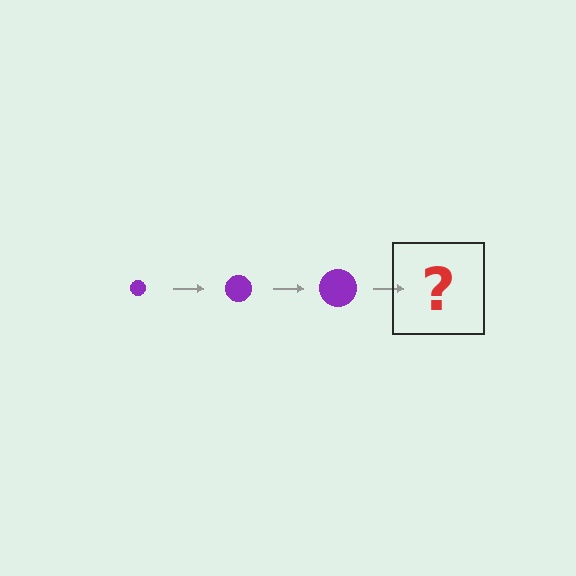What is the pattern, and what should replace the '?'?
The pattern is that the circle gets progressively larger each step. The '?' should be a purple circle, larger than the previous one.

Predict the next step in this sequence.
The next step is a purple circle, larger than the previous one.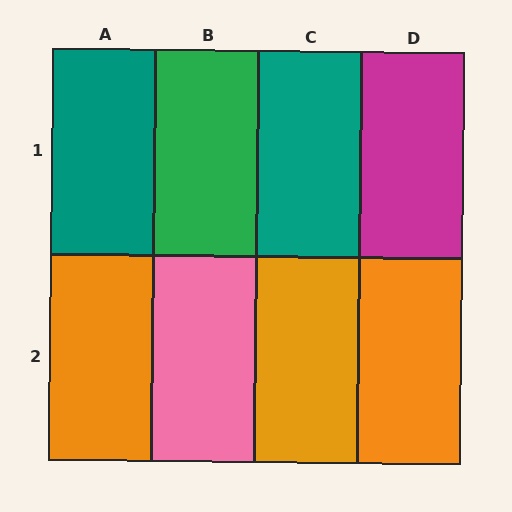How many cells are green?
1 cell is green.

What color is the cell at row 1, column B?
Green.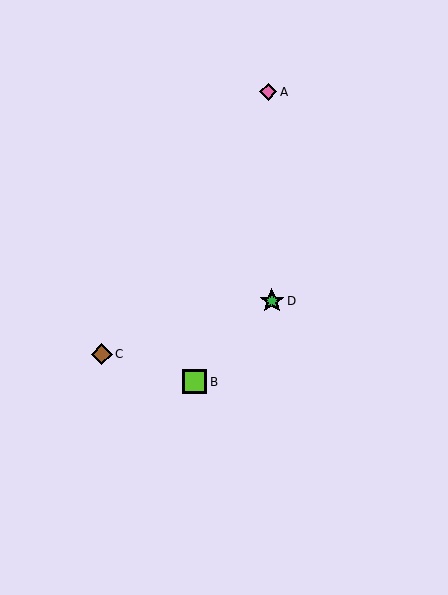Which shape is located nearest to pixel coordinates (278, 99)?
The pink diamond (labeled A) at (268, 92) is nearest to that location.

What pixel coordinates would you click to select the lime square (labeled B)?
Click at (195, 382) to select the lime square B.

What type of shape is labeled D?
Shape D is a green star.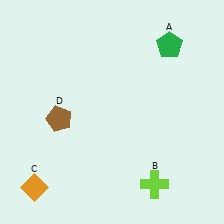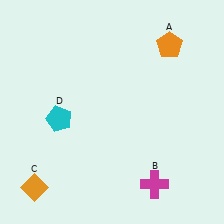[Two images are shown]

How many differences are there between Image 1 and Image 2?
There are 3 differences between the two images.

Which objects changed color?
A changed from green to orange. B changed from lime to magenta. D changed from brown to cyan.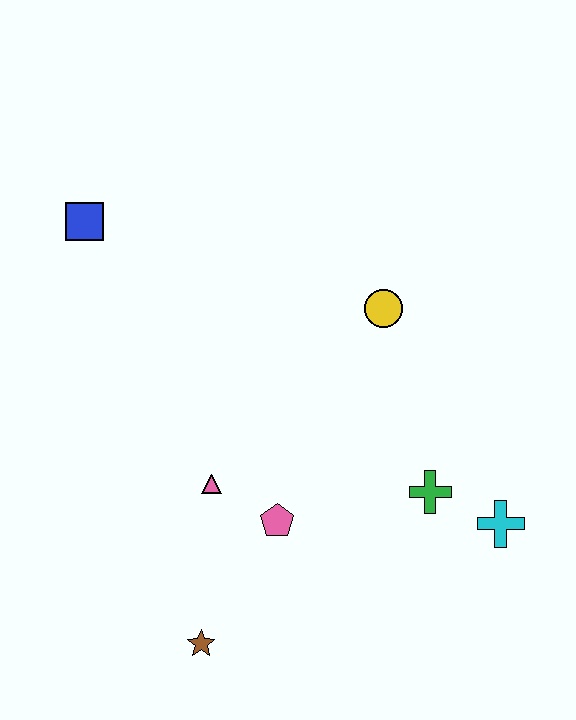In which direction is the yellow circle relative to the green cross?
The yellow circle is above the green cross.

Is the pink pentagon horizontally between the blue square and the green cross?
Yes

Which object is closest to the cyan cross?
The green cross is closest to the cyan cross.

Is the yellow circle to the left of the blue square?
No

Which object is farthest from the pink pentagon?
The blue square is farthest from the pink pentagon.